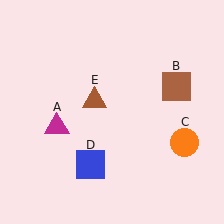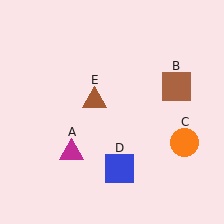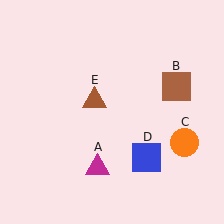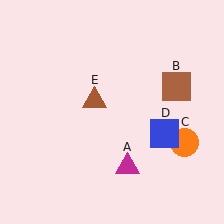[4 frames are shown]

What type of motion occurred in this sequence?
The magenta triangle (object A), blue square (object D) rotated counterclockwise around the center of the scene.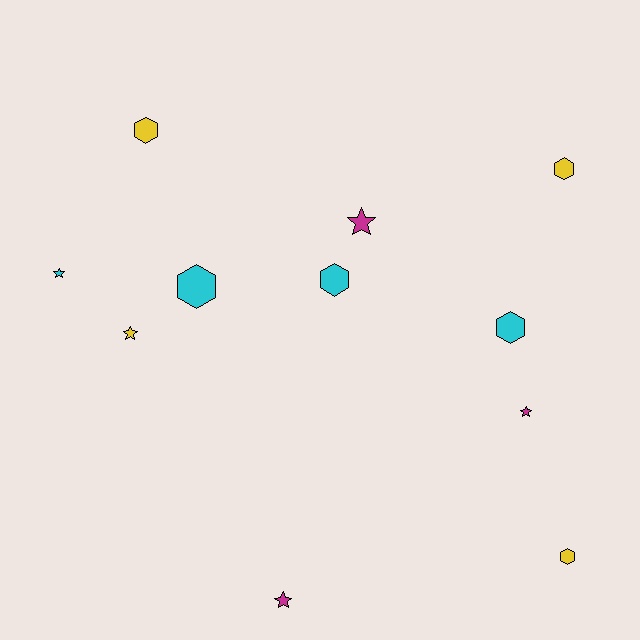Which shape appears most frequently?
Hexagon, with 6 objects.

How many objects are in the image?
There are 11 objects.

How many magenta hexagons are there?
There are no magenta hexagons.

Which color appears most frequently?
Yellow, with 4 objects.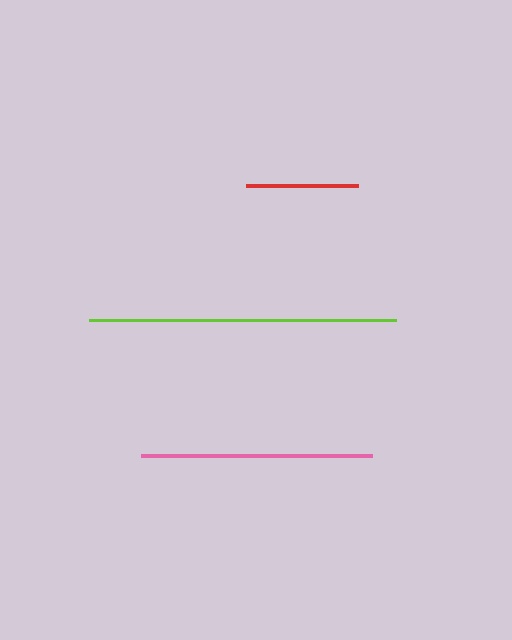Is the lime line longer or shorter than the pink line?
The lime line is longer than the pink line.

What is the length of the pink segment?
The pink segment is approximately 231 pixels long.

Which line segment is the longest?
The lime line is the longest at approximately 307 pixels.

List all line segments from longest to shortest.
From longest to shortest: lime, pink, red.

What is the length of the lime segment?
The lime segment is approximately 307 pixels long.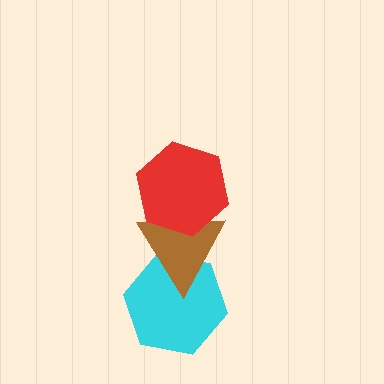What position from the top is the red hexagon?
The red hexagon is 1st from the top.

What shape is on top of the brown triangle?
The red hexagon is on top of the brown triangle.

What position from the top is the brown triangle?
The brown triangle is 2nd from the top.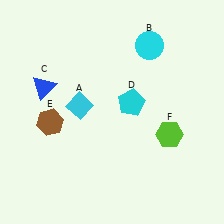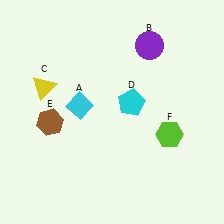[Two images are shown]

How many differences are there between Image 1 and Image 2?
There are 2 differences between the two images.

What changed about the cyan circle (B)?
In Image 1, B is cyan. In Image 2, it changed to purple.